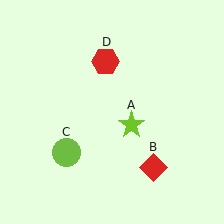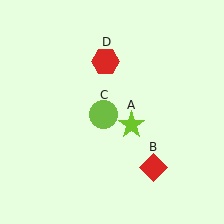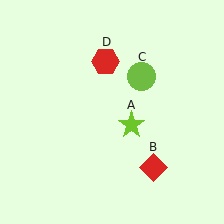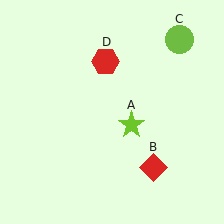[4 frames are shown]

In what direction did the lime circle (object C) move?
The lime circle (object C) moved up and to the right.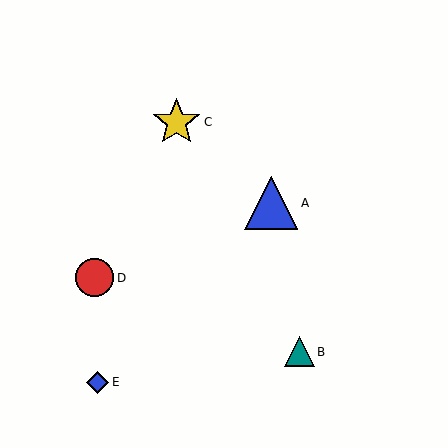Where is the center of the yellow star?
The center of the yellow star is at (177, 122).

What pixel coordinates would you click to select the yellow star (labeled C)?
Click at (177, 122) to select the yellow star C.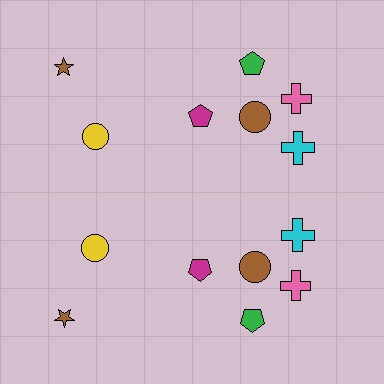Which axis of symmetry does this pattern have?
The pattern has a horizontal axis of symmetry running through the center of the image.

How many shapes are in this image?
There are 14 shapes in this image.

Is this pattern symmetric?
Yes, this pattern has bilateral (reflection) symmetry.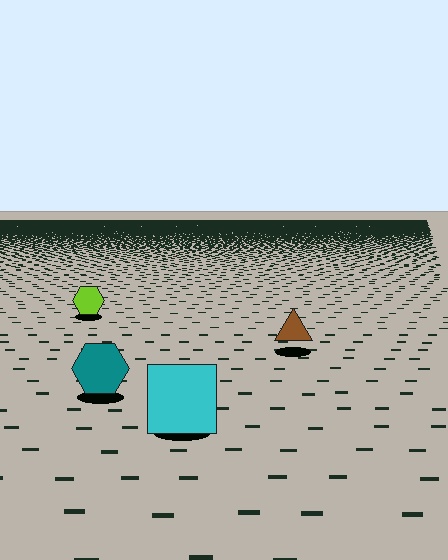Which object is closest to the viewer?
The cyan square is closest. The texture marks near it are larger and more spread out.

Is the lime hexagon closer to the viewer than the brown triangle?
No. The brown triangle is closer — you can tell from the texture gradient: the ground texture is coarser near it.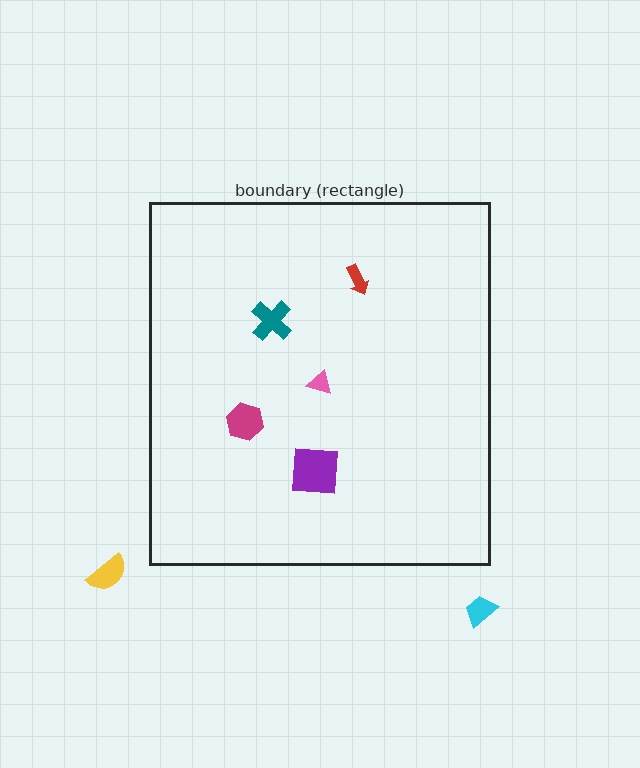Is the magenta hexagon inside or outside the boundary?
Inside.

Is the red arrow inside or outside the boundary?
Inside.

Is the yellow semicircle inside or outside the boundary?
Outside.